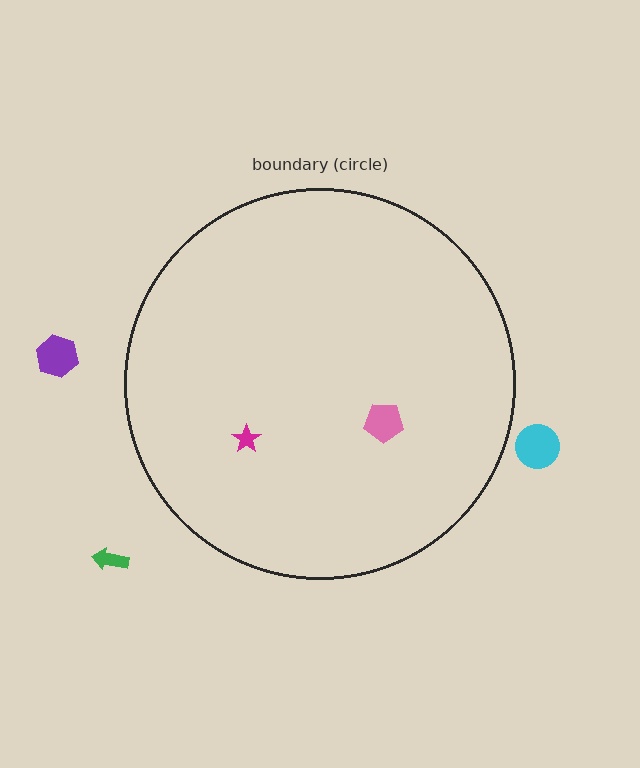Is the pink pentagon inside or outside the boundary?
Inside.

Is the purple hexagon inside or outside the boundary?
Outside.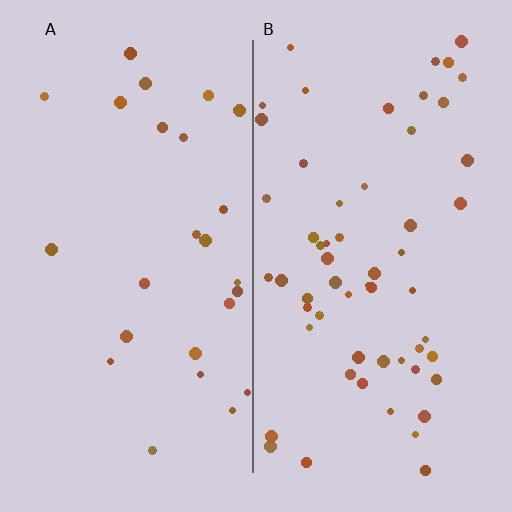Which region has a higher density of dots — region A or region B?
B (the right).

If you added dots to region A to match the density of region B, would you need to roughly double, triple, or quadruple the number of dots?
Approximately double.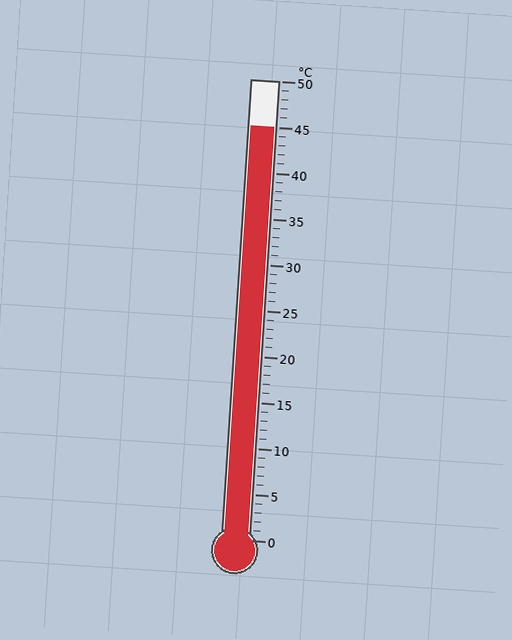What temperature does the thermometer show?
The thermometer shows approximately 45°C.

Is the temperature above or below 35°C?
The temperature is above 35°C.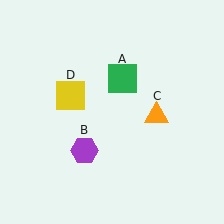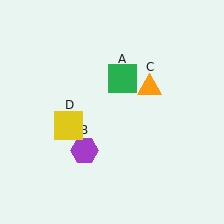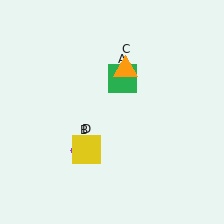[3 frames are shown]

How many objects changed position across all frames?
2 objects changed position: orange triangle (object C), yellow square (object D).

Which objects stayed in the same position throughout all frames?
Green square (object A) and purple hexagon (object B) remained stationary.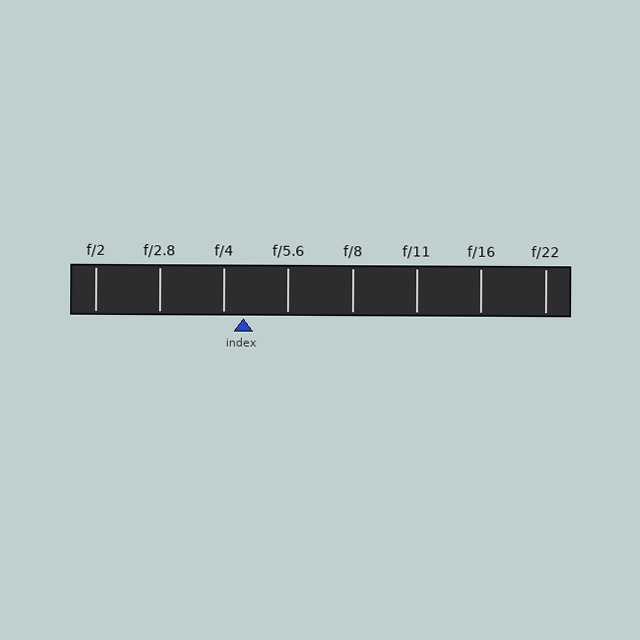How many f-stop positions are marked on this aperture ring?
There are 8 f-stop positions marked.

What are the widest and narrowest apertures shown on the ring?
The widest aperture shown is f/2 and the narrowest is f/22.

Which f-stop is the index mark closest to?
The index mark is closest to f/4.